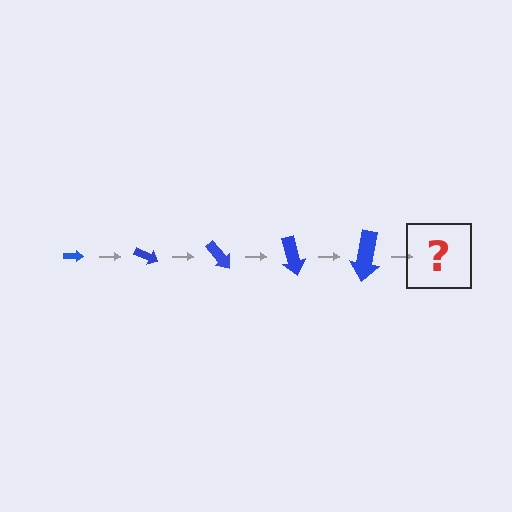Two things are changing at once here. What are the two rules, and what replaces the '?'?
The two rules are that the arrow grows larger each step and it rotates 25 degrees each step. The '?' should be an arrow, larger than the previous one and rotated 125 degrees from the start.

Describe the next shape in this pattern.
It should be an arrow, larger than the previous one and rotated 125 degrees from the start.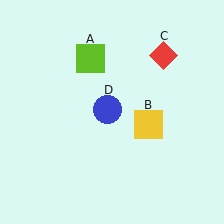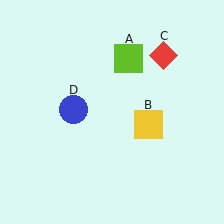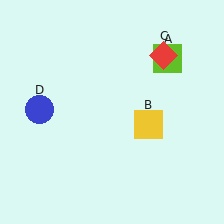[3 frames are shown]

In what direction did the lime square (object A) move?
The lime square (object A) moved right.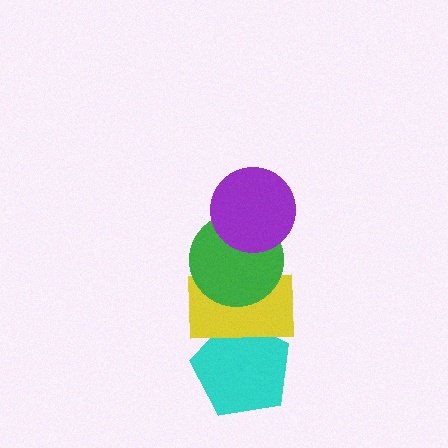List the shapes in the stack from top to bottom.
From top to bottom: the purple circle, the green circle, the yellow rectangle, the cyan pentagon.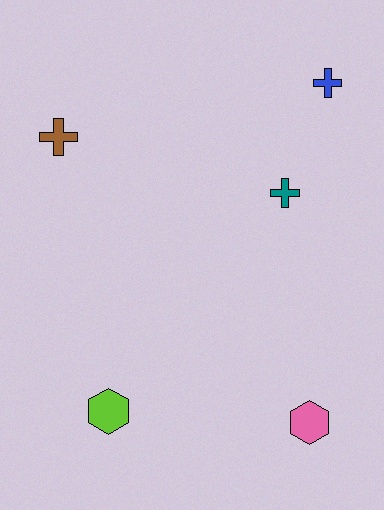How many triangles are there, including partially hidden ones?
There are no triangles.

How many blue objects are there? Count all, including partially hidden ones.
There is 1 blue object.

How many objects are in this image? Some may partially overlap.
There are 5 objects.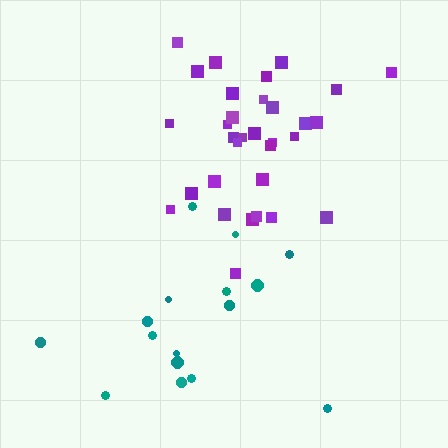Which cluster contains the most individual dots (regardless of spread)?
Purple (32).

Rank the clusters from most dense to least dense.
purple, teal.